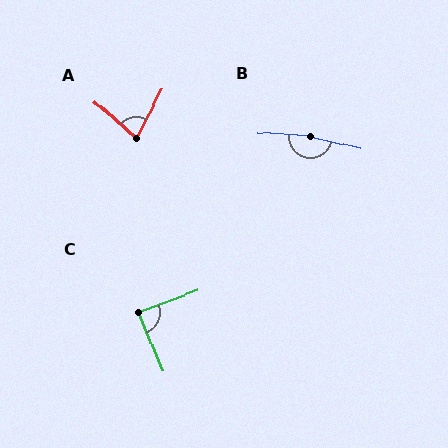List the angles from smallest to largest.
A (75°), C (88°), B (170°).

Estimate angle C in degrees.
Approximately 88 degrees.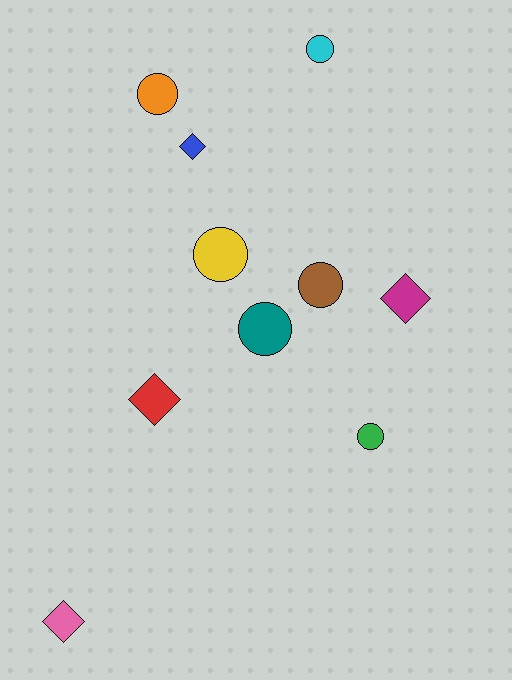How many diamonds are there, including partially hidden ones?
There are 4 diamonds.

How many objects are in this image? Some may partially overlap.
There are 10 objects.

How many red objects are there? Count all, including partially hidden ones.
There is 1 red object.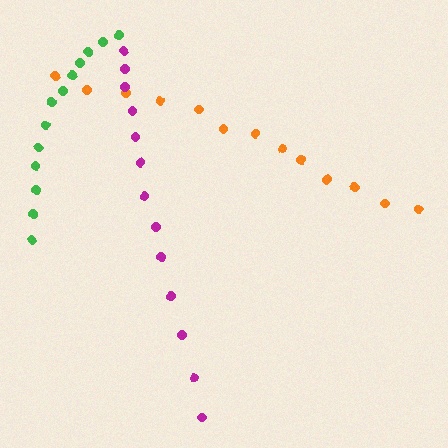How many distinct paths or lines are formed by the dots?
There are 3 distinct paths.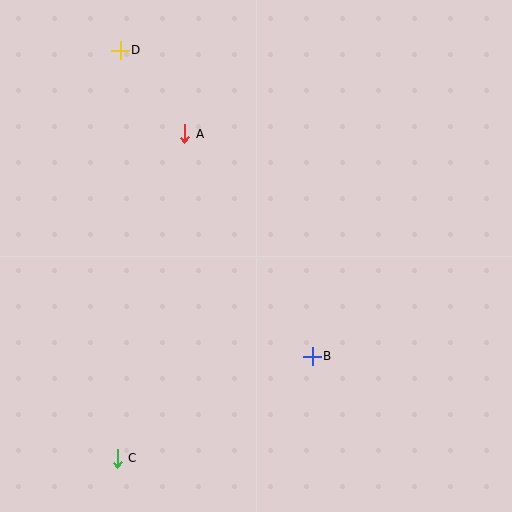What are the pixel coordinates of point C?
Point C is at (117, 458).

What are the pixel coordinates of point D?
Point D is at (120, 50).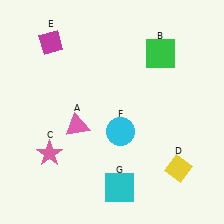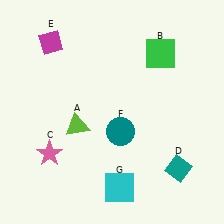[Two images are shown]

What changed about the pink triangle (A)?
In Image 1, A is pink. In Image 2, it changed to lime.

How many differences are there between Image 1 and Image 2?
There are 3 differences between the two images.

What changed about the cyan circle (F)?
In Image 1, F is cyan. In Image 2, it changed to teal.